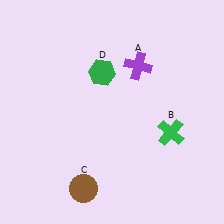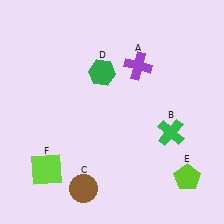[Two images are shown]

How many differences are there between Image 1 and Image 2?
There are 2 differences between the two images.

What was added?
A lime pentagon (E), a lime square (F) were added in Image 2.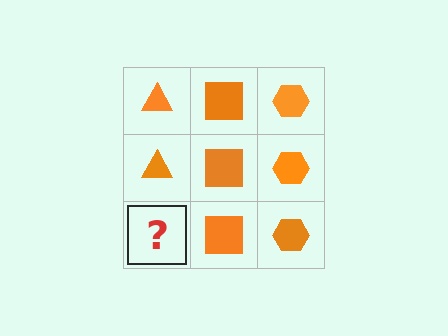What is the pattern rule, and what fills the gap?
The rule is that each column has a consistent shape. The gap should be filled with an orange triangle.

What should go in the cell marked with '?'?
The missing cell should contain an orange triangle.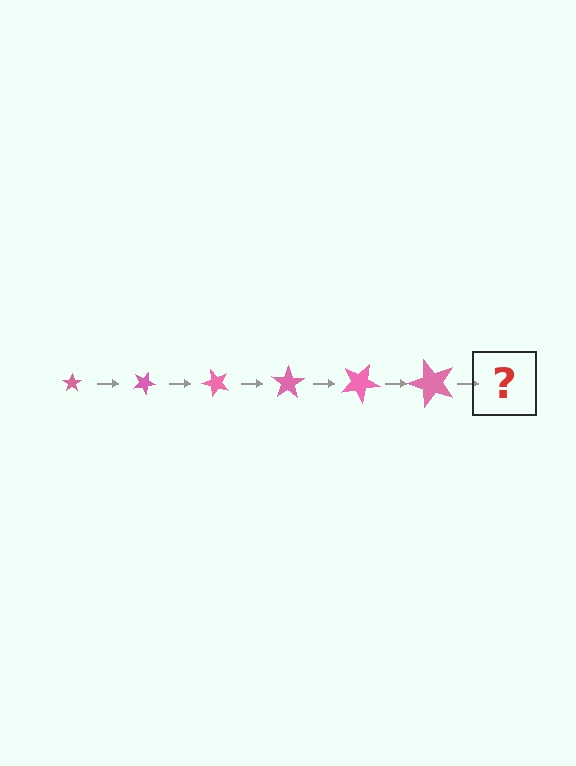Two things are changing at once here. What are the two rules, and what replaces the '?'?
The two rules are that the star grows larger each step and it rotates 25 degrees each step. The '?' should be a star, larger than the previous one and rotated 150 degrees from the start.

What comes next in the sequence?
The next element should be a star, larger than the previous one and rotated 150 degrees from the start.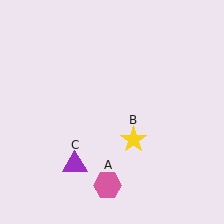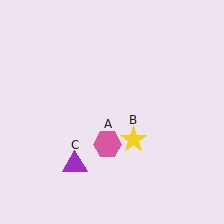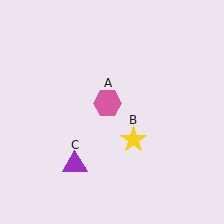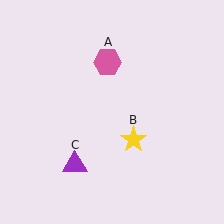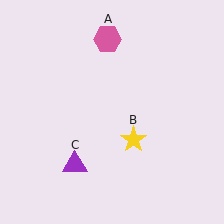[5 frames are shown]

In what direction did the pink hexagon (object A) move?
The pink hexagon (object A) moved up.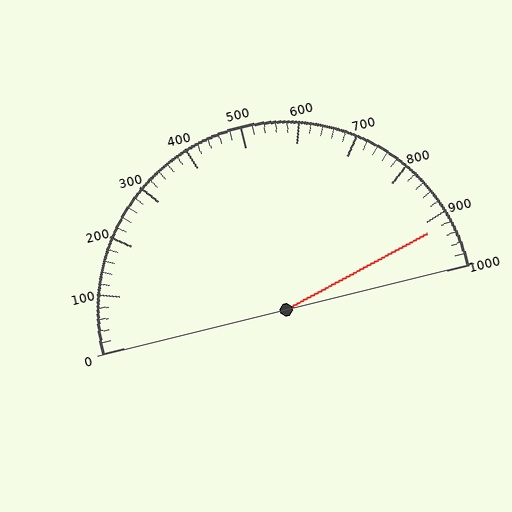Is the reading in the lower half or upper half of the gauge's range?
The reading is in the upper half of the range (0 to 1000).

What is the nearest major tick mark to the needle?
The nearest major tick mark is 900.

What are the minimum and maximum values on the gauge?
The gauge ranges from 0 to 1000.